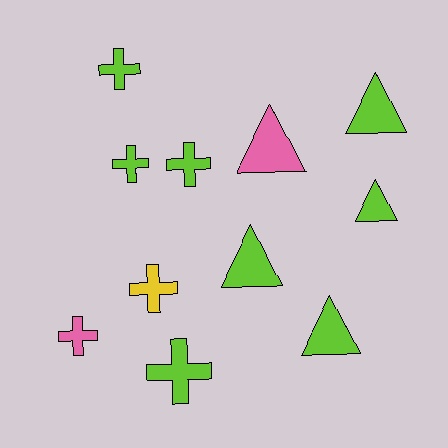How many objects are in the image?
There are 11 objects.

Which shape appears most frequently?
Cross, with 6 objects.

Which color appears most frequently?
Lime, with 8 objects.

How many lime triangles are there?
There are 4 lime triangles.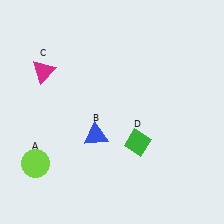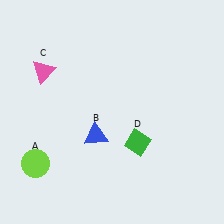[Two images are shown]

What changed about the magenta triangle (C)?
In Image 1, C is magenta. In Image 2, it changed to pink.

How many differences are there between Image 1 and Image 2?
There is 1 difference between the two images.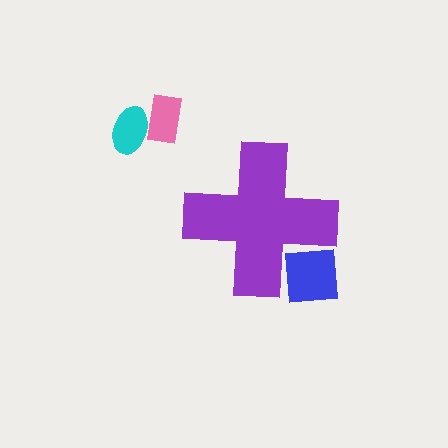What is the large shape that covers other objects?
A purple cross.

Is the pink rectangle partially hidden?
No, the pink rectangle is fully visible.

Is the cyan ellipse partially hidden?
No, the cyan ellipse is fully visible.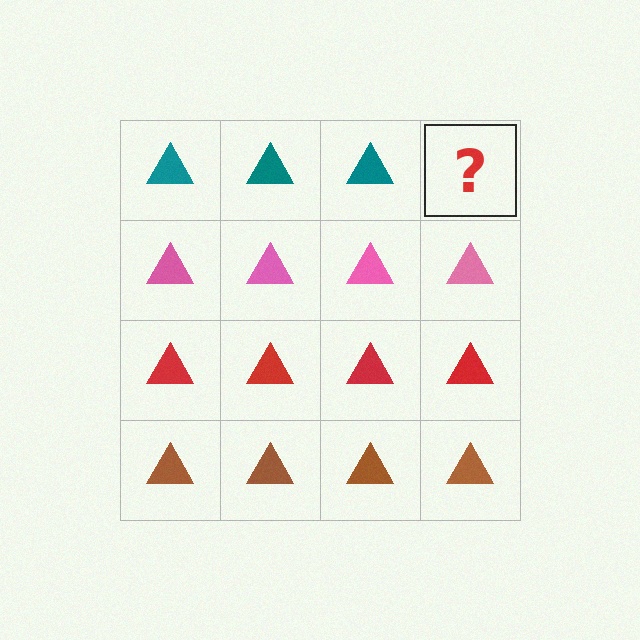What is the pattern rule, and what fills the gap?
The rule is that each row has a consistent color. The gap should be filled with a teal triangle.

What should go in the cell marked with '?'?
The missing cell should contain a teal triangle.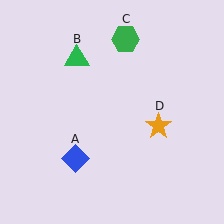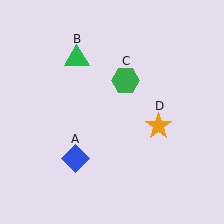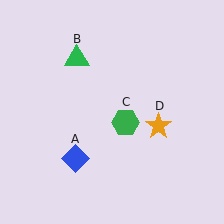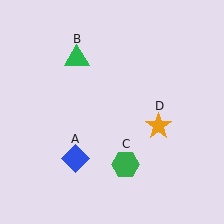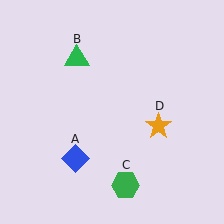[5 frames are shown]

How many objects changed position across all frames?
1 object changed position: green hexagon (object C).